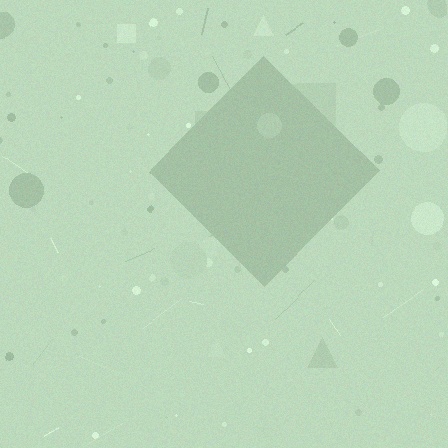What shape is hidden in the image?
A diamond is hidden in the image.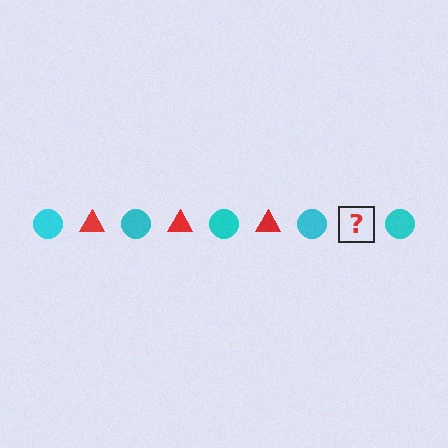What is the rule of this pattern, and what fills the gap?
The rule is that the pattern alternates between cyan circle and red triangle. The gap should be filled with a red triangle.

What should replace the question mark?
The question mark should be replaced with a red triangle.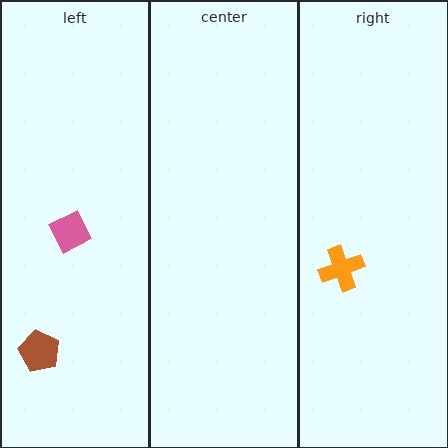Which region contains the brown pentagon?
The left region.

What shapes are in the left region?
The pink diamond, the brown pentagon.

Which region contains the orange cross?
The right region.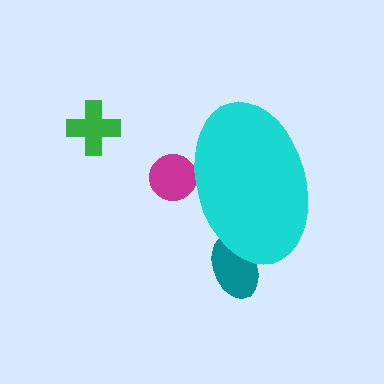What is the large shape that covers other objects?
A cyan ellipse.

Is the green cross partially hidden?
No, the green cross is fully visible.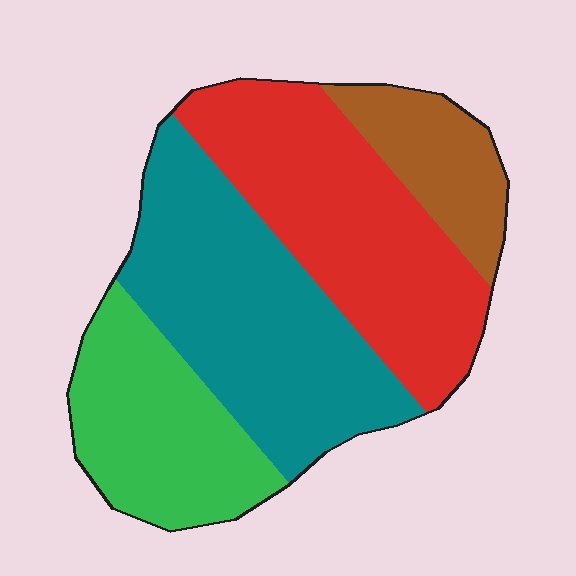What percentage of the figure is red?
Red covers 32% of the figure.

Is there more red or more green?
Red.